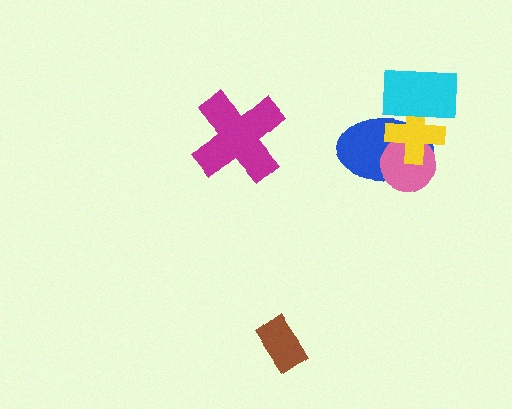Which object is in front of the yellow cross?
The cyan rectangle is in front of the yellow cross.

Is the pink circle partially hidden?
Yes, it is partially covered by another shape.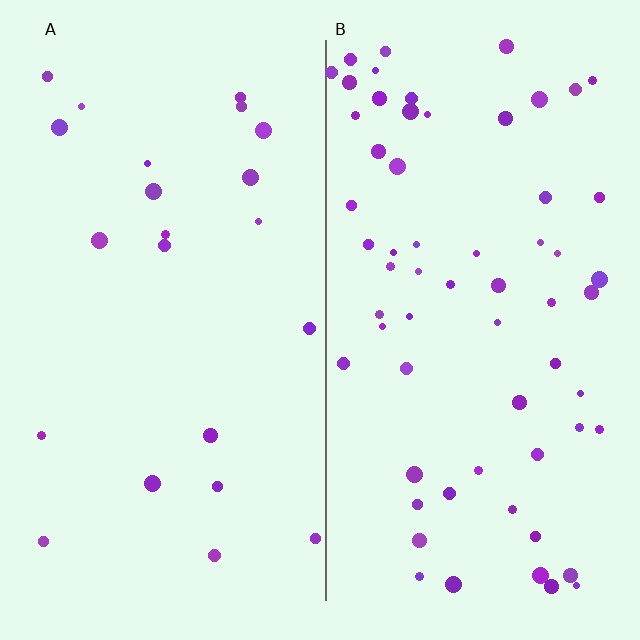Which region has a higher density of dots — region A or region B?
B (the right).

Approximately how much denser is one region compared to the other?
Approximately 2.9× — region B over region A.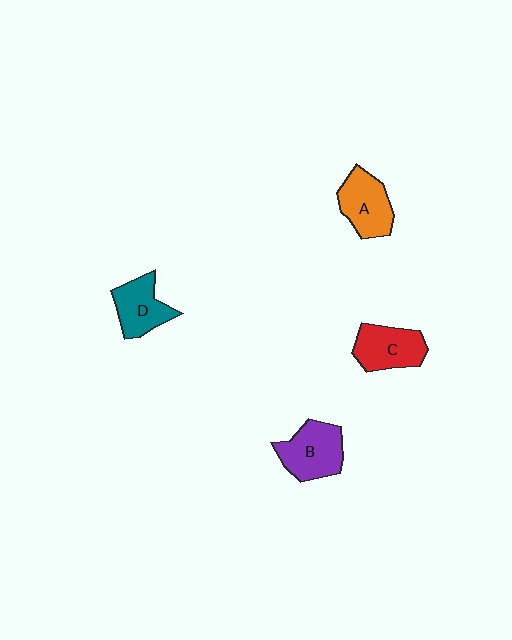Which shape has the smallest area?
Shape D (teal).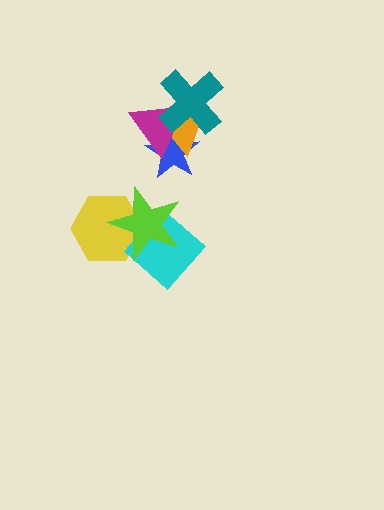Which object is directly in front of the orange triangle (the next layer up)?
The magenta triangle is directly in front of the orange triangle.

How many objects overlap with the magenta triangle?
3 objects overlap with the magenta triangle.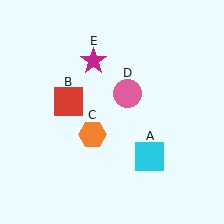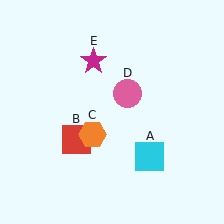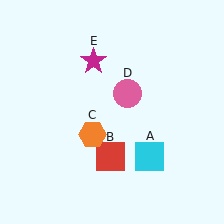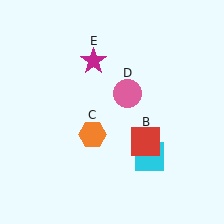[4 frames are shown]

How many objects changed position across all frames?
1 object changed position: red square (object B).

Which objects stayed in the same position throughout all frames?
Cyan square (object A) and orange hexagon (object C) and pink circle (object D) and magenta star (object E) remained stationary.